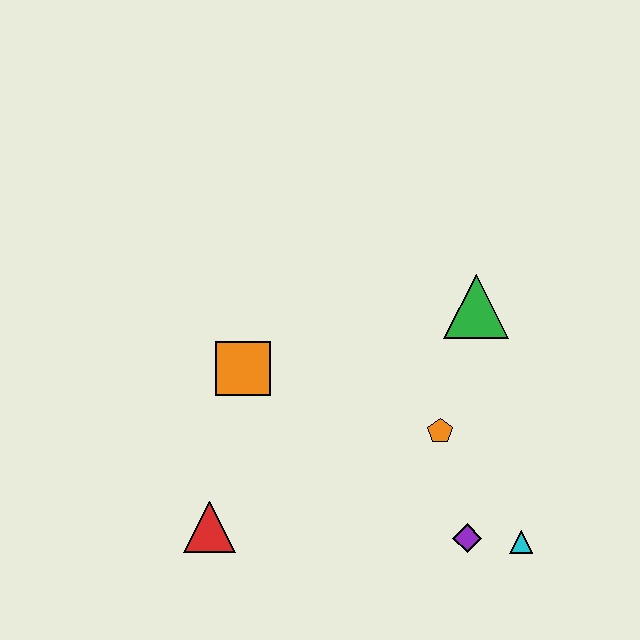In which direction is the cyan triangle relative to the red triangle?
The cyan triangle is to the right of the red triangle.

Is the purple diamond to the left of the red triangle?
No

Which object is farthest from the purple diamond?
The orange square is farthest from the purple diamond.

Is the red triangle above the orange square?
No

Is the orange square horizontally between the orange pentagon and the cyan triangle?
No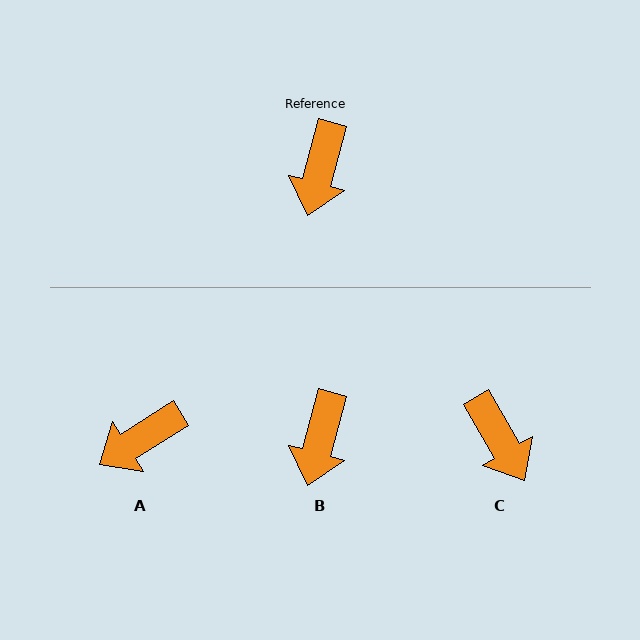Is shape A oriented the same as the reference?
No, it is off by about 43 degrees.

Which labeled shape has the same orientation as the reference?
B.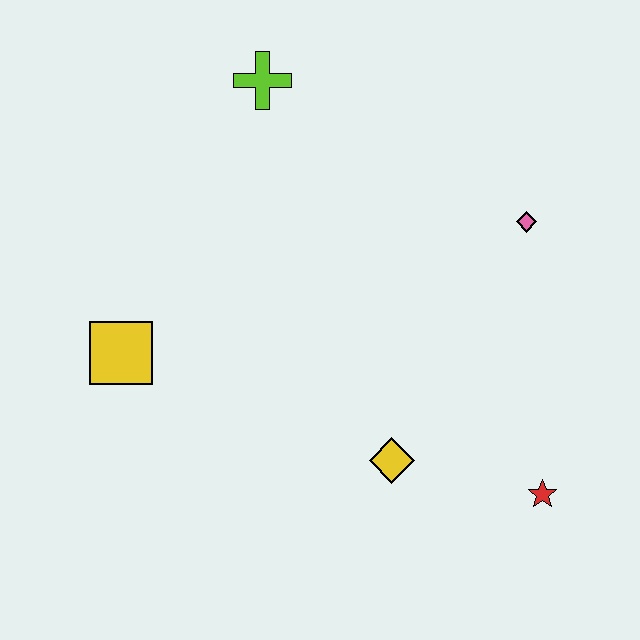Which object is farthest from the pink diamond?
The yellow square is farthest from the pink diamond.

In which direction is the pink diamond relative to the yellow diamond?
The pink diamond is above the yellow diamond.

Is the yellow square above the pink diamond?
No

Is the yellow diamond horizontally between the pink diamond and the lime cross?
Yes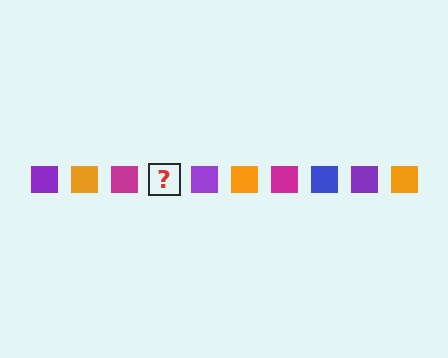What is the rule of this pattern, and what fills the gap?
The rule is that the pattern cycles through purple, orange, magenta, blue squares. The gap should be filled with a blue square.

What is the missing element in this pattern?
The missing element is a blue square.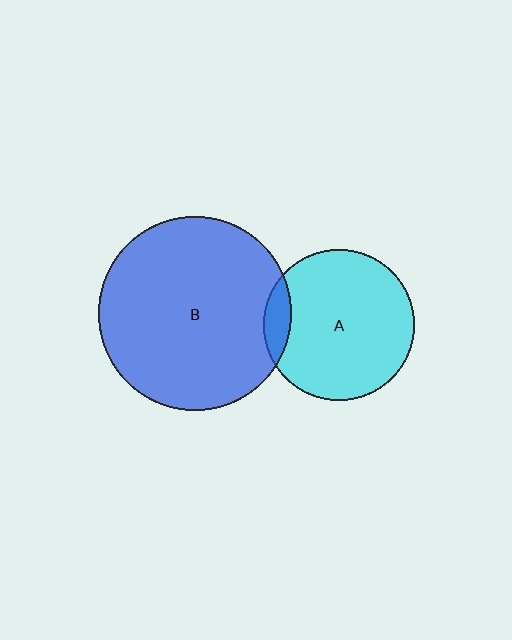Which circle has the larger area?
Circle B (blue).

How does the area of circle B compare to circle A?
Approximately 1.6 times.